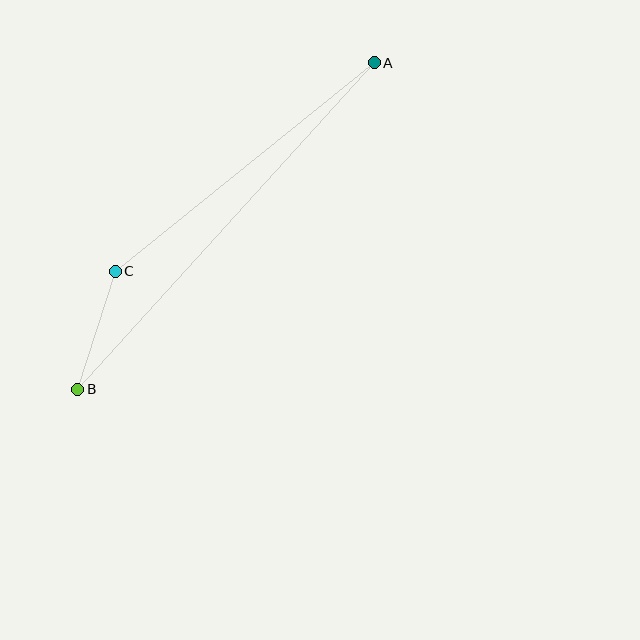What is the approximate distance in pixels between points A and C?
The distance between A and C is approximately 333 pixels.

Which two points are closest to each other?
Points B and C are closest to each other.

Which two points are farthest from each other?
Points A and B are farthest from each other.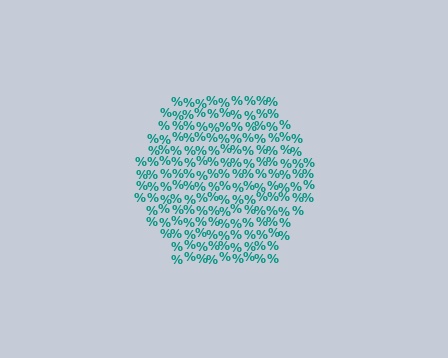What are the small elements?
The small elements are percent signs.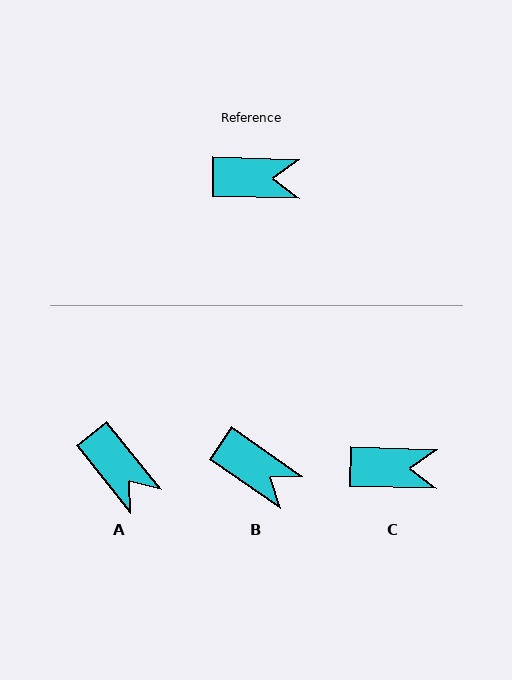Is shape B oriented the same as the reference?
No, it is off by about 33 degrees.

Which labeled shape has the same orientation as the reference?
C.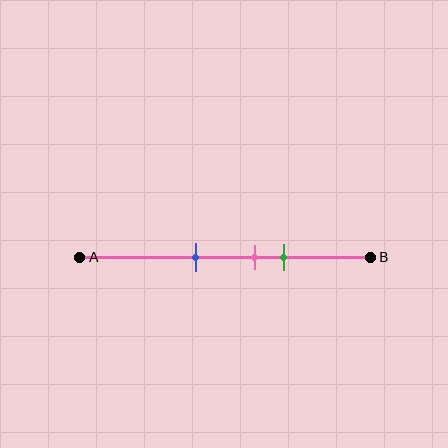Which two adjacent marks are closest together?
The pink and green marks are the closest adjacent pair.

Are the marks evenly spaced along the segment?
Yes, the marks are approximately evenly spaced.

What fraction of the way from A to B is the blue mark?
The blue mark is approximately 40% (0.4) of the way from A to B.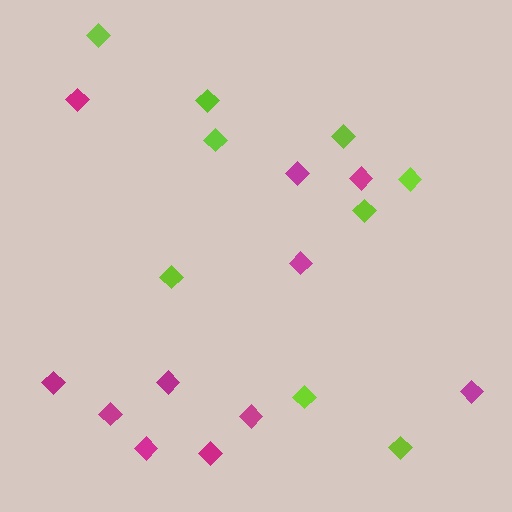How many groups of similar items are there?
There are 2 groups: one group of lime diamonds (9) and one group of magenta diamonds (11).